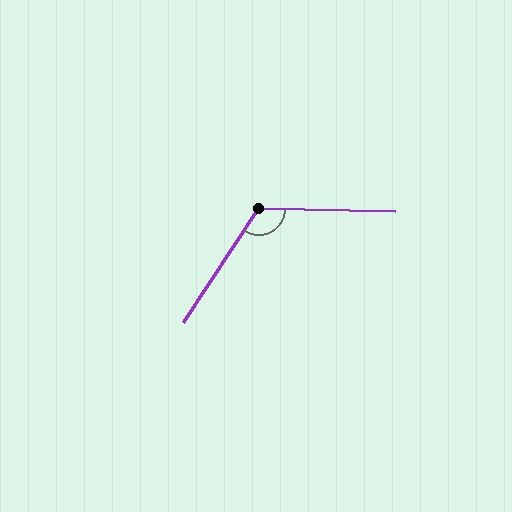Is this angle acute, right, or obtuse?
It is obtuse.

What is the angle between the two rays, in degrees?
Approximately 122 degrees.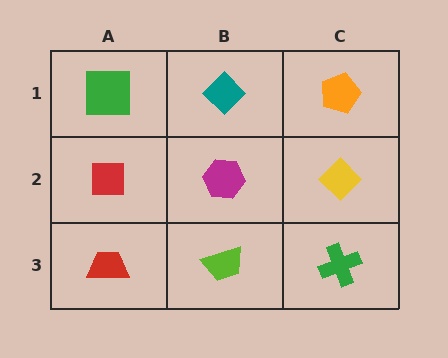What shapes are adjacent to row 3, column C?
A yellow diamond (row 2, column C), a lime trapezoid (row 3, column B).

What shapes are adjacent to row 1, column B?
A magenta hexagon (row 2, column B), a green square (row 1, column A), an orange pentagon (row 1, column C).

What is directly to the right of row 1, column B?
An orange pentagon.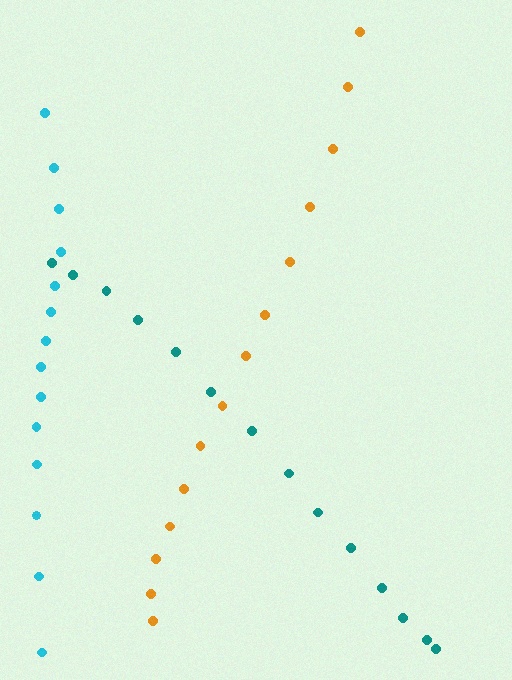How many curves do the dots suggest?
There are 3 distinct paths.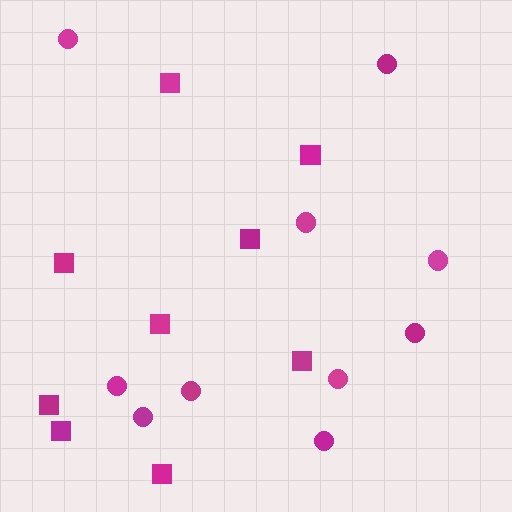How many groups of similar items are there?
There are 2 groups: one group of circles (10) and one group of squares (9).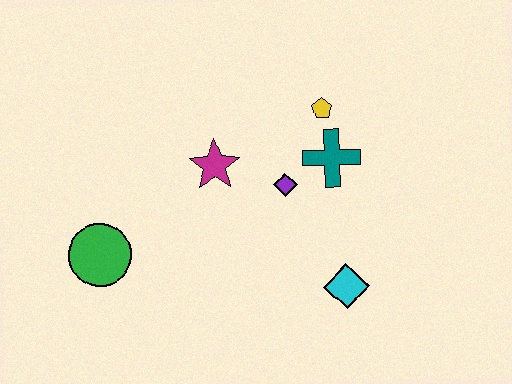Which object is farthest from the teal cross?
The green circle is farthest from the teal cross.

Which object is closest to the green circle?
The magenta star is closest to the green circle.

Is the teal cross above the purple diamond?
Yes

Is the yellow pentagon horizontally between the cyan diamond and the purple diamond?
Yes